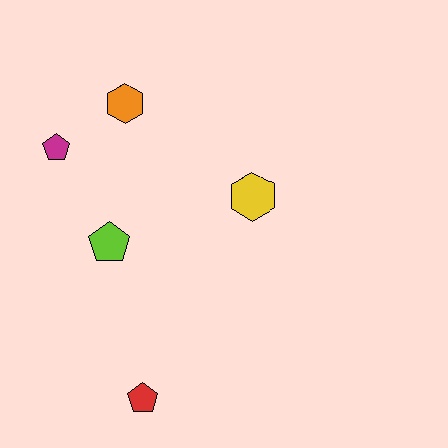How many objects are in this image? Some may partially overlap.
There are 5 objects.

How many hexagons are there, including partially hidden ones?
There are 2 hexagons.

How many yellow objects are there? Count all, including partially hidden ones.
There is 1 yellow object.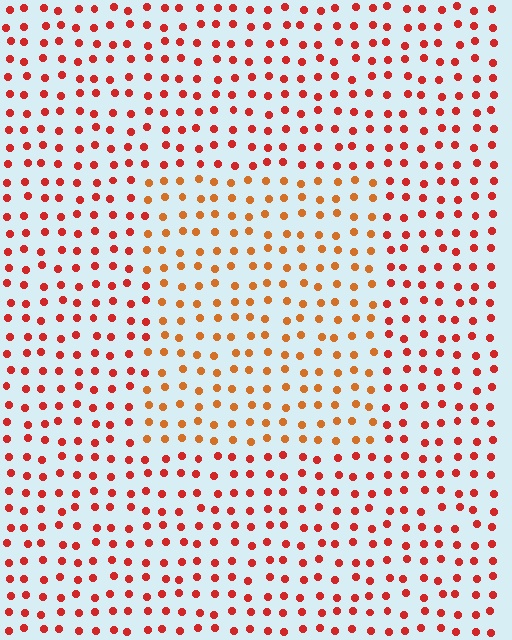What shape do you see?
I see a rectangle.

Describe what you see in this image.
The image is filled with small red elements in a uniform arrangement. A rectangle-shaped region is visible where the elements are tinted to a slightly different hue, forming a subtle color boundary.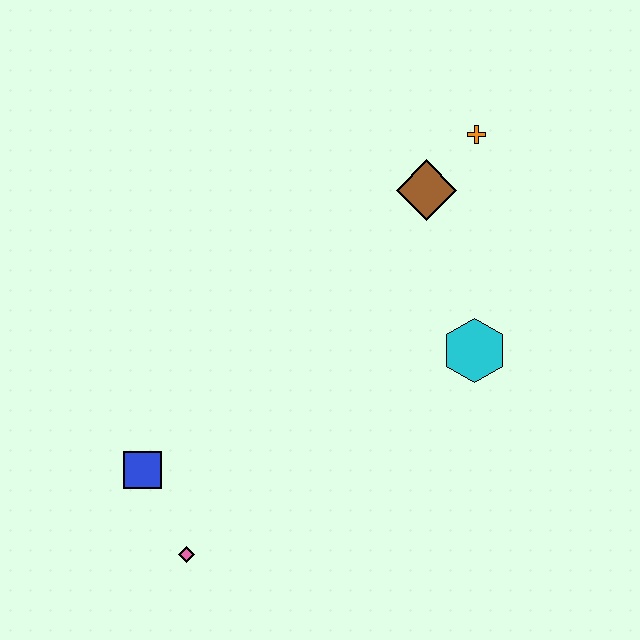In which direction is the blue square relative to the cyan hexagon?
The blue square is to the left of the cyan hexagon.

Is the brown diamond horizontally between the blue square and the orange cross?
Yes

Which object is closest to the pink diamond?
The blue square is closest to the pink diamond.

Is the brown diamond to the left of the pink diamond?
No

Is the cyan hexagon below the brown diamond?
Yes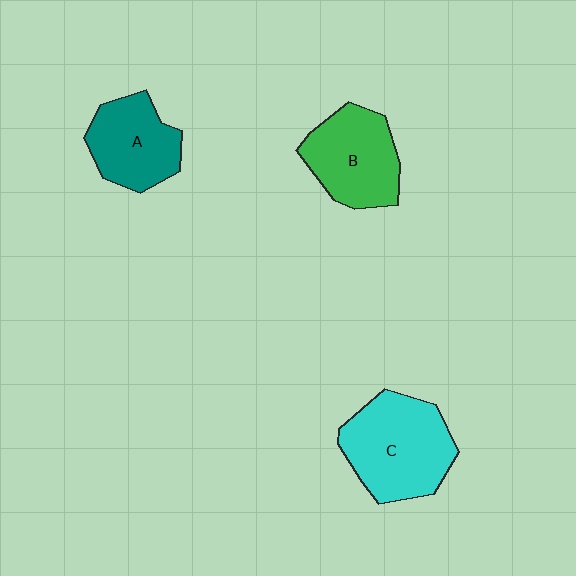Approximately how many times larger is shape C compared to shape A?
Approximately 1.4 times.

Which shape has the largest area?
Shape C (cyan).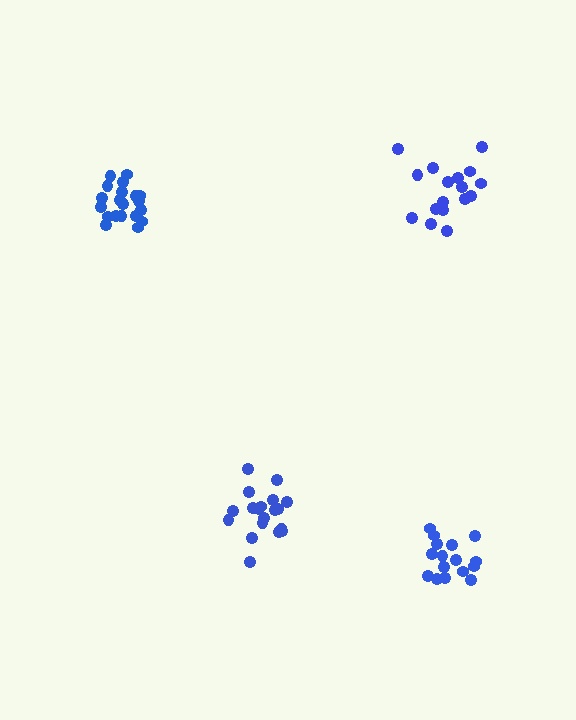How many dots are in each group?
Group 1: 17 dots, Group 2: 19 dots, Group 3: 16 dots, Group 4: 20 dots (72 total).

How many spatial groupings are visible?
There are 4 spatial groupings.